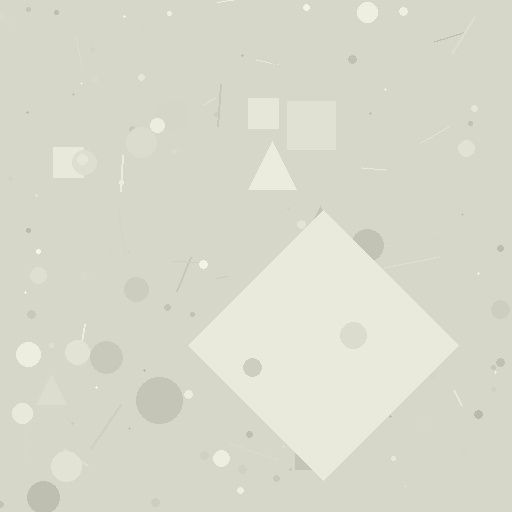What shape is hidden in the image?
A diamond is hidden in the image.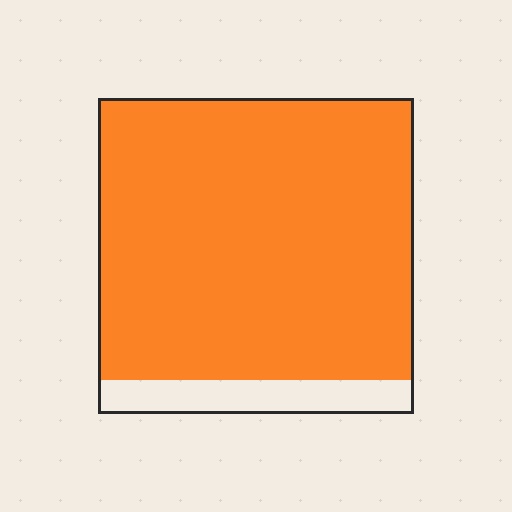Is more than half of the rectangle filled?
Yes.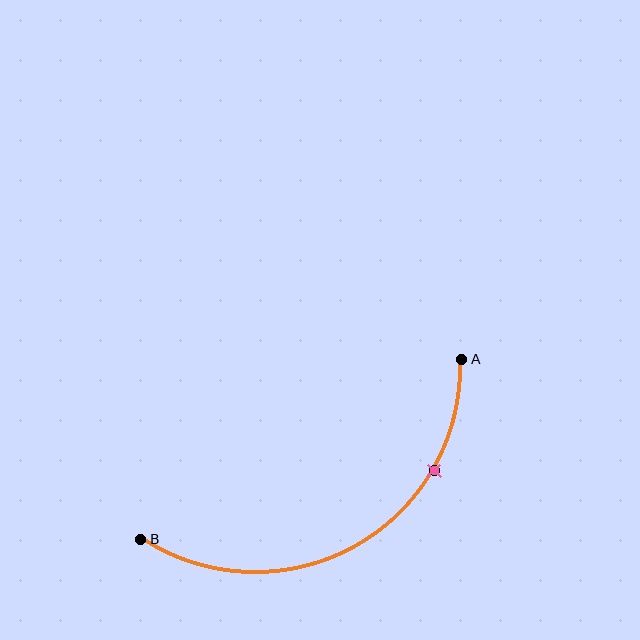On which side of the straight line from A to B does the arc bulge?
The arc bulges below the straight line connecting A and B.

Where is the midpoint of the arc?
The arc midpoint is the point on the curve farthest from the straight line joining A and B. It sits below that line.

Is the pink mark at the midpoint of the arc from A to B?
No. The pink mark lies on the arc but is closer to endpoint A. The arc midpoint would be at the point on the curve equidistant along the arc from both A and B.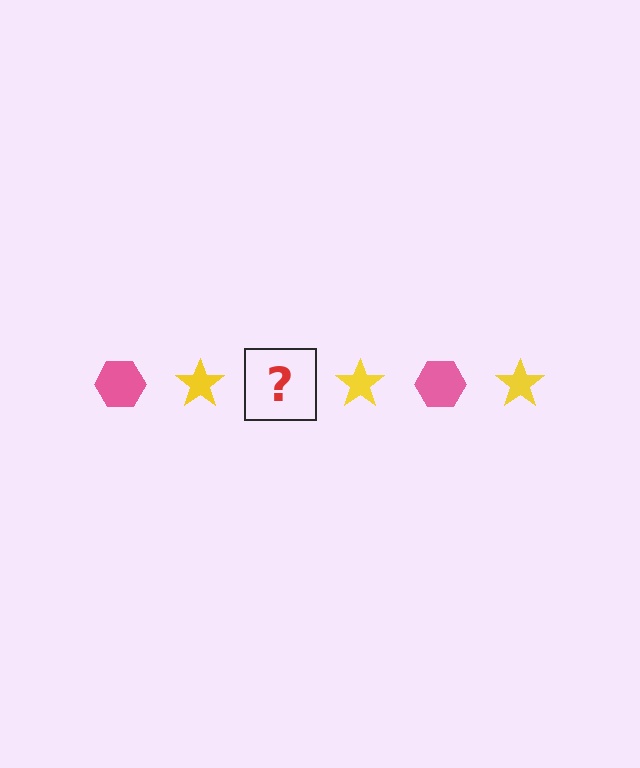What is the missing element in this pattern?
The missing element is a pink hexagon.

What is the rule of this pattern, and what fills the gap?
The rule is that the pattern alternates between pink hexagon and yellow star. The gap should be filled with a pink hexagon.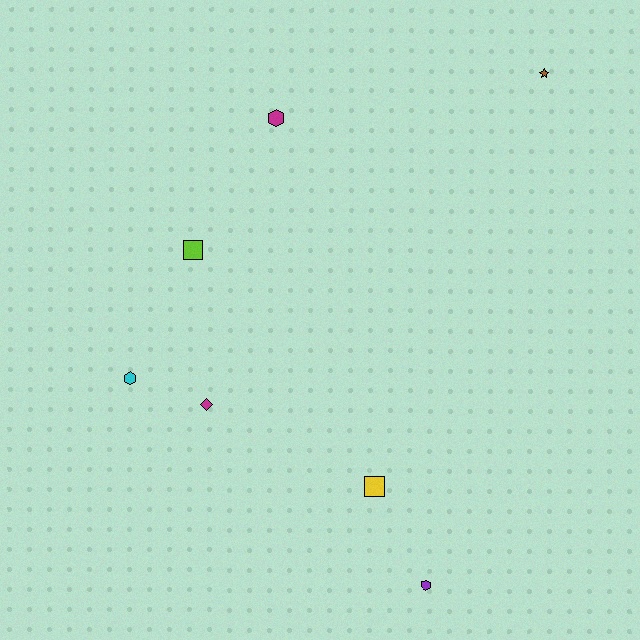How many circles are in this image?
There are no circles.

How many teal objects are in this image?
There are no teal objects.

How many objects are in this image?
There are 7 objects.